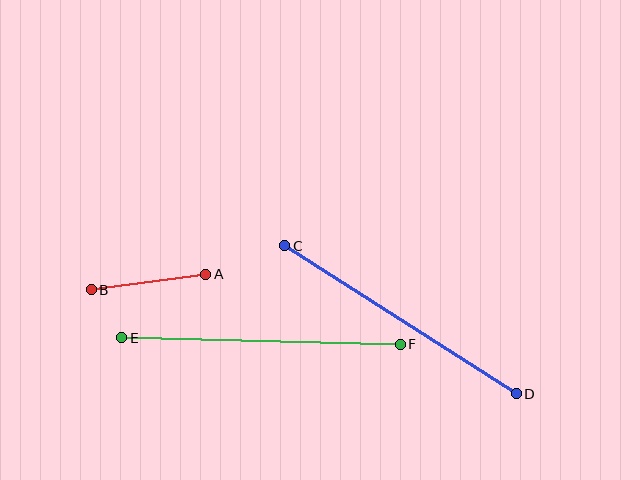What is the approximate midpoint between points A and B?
The midpoint is at approximately (149, 282) pixels.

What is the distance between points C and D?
The distance is approximately 275 pixels.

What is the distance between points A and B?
The distance is approximately 116 pixels.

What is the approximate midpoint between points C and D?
The midpoint is at approximately (400, 320) pixels.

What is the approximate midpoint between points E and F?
The midpoint is at approximately (261, 341) pixels.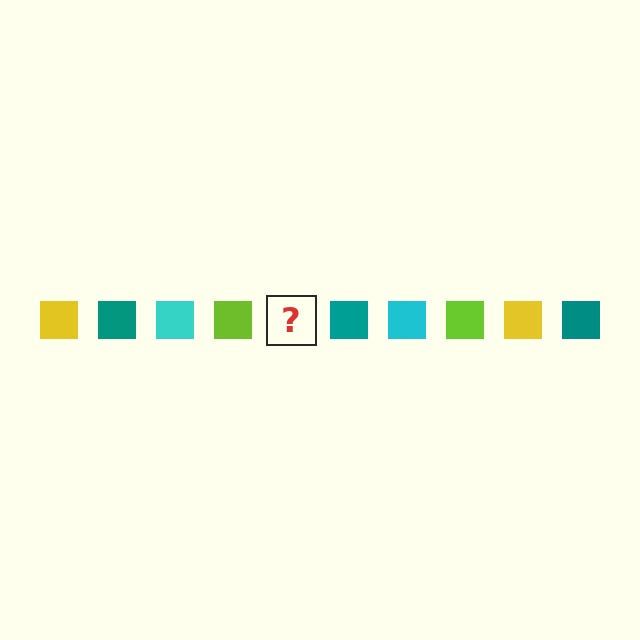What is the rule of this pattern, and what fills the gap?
The rule is that the pattern cycles through yellow, teal, cyan, lime squares. The gap should be filled with a yellow square.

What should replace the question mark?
The question mark should be replaced with a yellow square.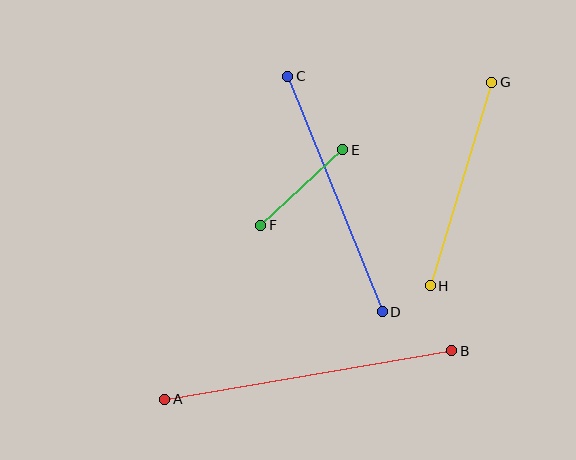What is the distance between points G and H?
The distance is approximately 213 pixels.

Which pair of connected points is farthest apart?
Points A and B are farthest apart.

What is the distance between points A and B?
The distance is approximately 291 pixels.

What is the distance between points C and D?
The distance is approximately 254 pixels.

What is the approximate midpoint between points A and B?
The midpoint is at approximately (308, 375) pixels.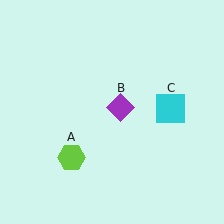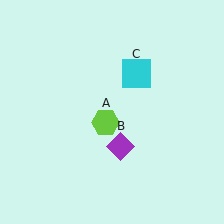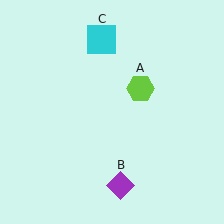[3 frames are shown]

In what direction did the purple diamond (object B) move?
The purple diamond (object B) moved down.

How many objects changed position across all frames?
3 objects changed position: lime hexagon (object A), purple diamond (object B), cyan square (object C).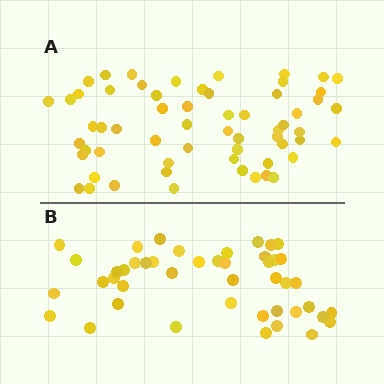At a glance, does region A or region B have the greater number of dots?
Region A (the top region) has more dots.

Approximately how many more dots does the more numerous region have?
Region A has approximately 15 more dots than region B.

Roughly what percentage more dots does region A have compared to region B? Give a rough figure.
About 35% more.